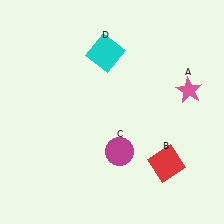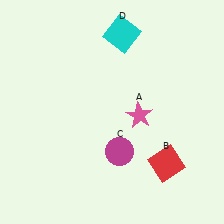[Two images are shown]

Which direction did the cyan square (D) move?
The cyan square (D) moved up.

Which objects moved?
The objects that moved are: the pink star (A), the cyan square (D).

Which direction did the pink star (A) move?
The pink star (A) moved left.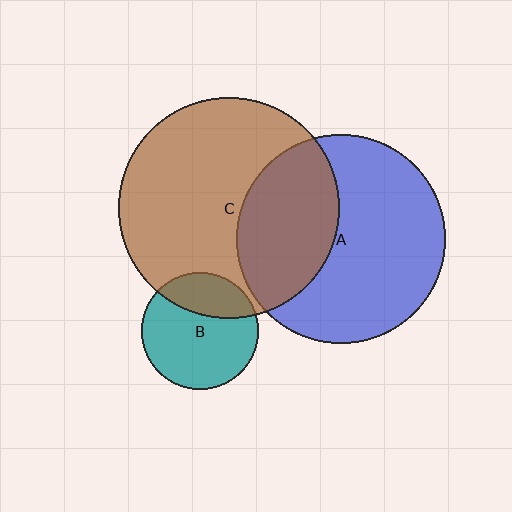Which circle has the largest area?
Circle C (brown).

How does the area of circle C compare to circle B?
Approximately 3.6 times.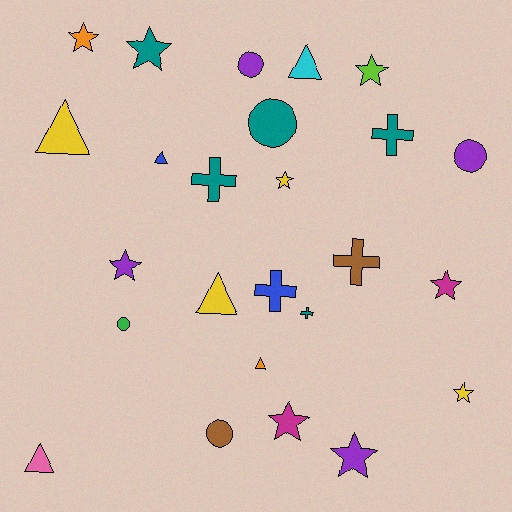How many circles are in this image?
There are 5 circles.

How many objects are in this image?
There are 25 objects.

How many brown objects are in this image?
There are 2 brown objects.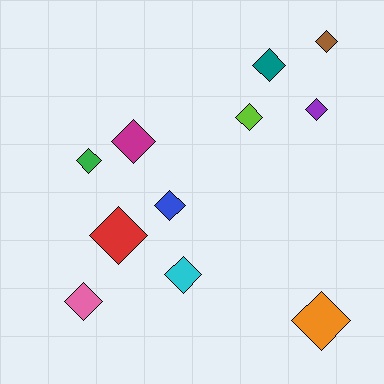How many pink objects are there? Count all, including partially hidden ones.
There is 1 pink object.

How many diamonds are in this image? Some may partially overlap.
There are 11 diamonds.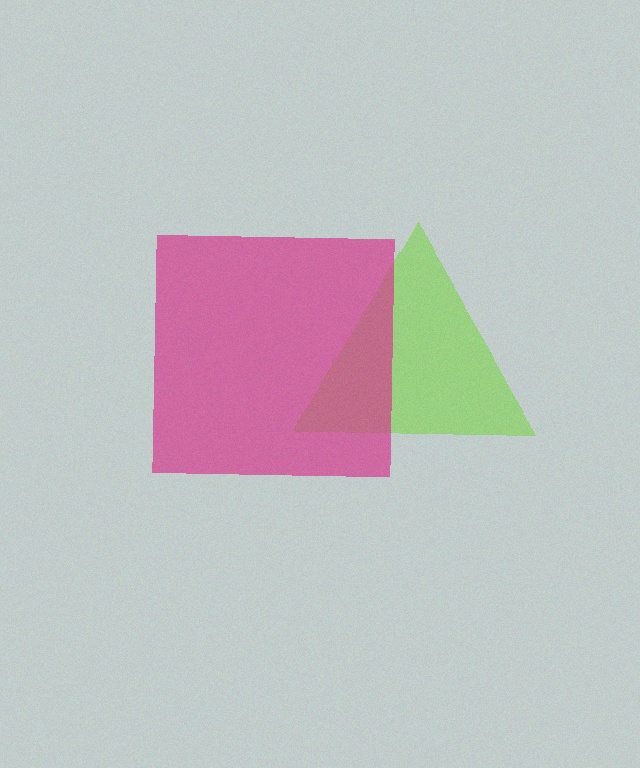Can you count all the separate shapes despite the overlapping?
Yes, there are 2 separate shapes.